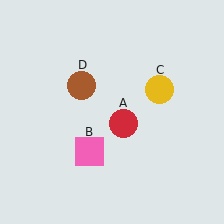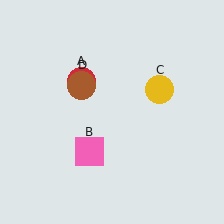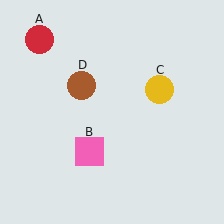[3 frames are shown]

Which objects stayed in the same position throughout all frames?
Pink square (object B) and yellow circle (object C) and brown circle (object D) remained stationary.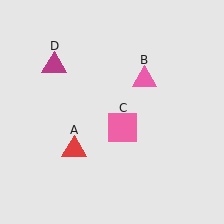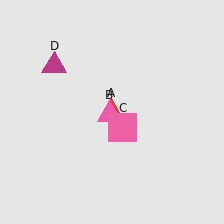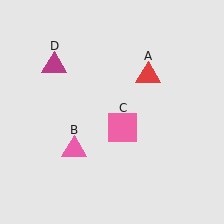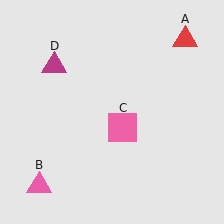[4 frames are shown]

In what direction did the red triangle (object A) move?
The red triangle (object A) moved up and to the right.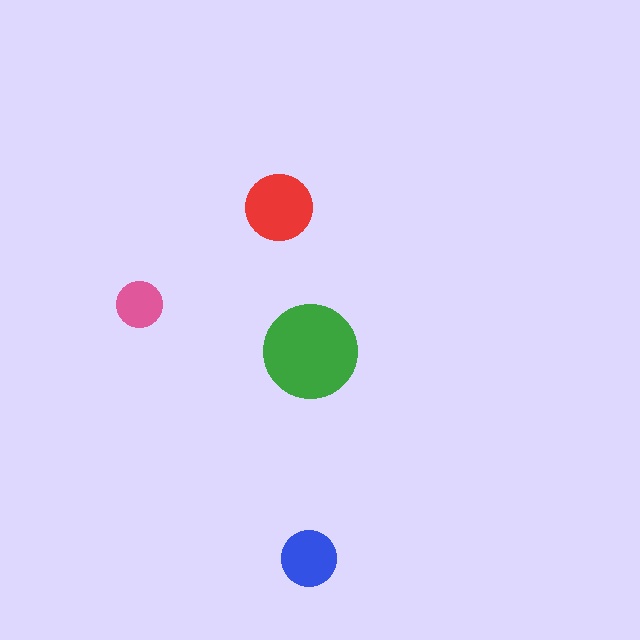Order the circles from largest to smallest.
the green one, the red one, the blue one, the pink one.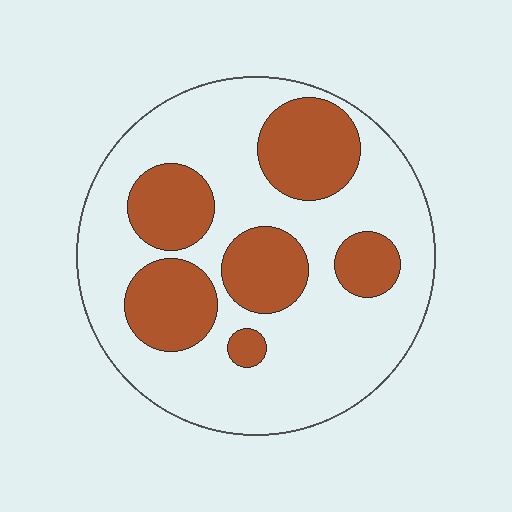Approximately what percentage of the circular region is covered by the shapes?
Approximately 30%.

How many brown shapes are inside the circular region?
6.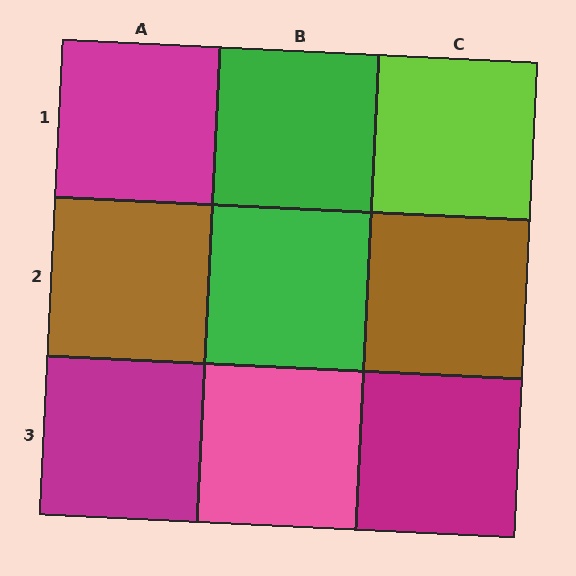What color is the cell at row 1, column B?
Green.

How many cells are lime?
1 cell is lime.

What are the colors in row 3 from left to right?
Magenta, pink, magenta.